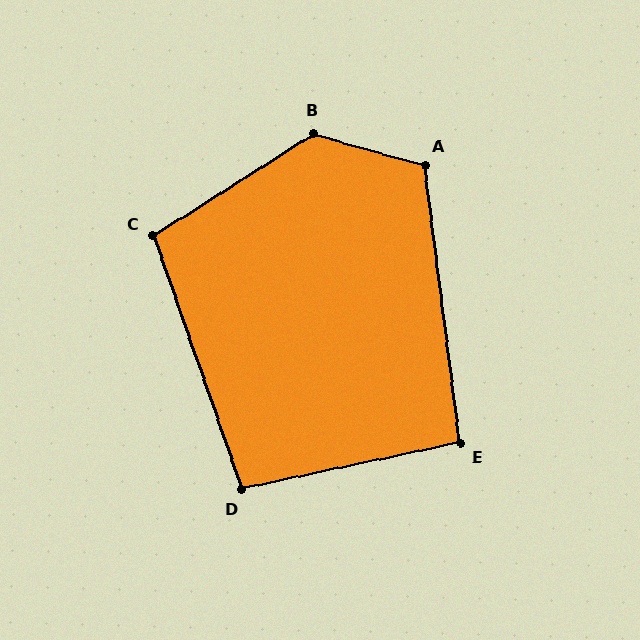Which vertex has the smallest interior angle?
E, at approximately 95 degrees.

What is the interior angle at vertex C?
Approximately 104 degrees (obtuse).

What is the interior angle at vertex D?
Approximately 97 degrees (obtuse).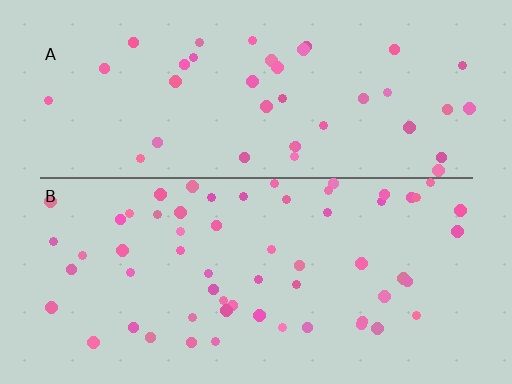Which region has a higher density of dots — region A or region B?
B (the bottom).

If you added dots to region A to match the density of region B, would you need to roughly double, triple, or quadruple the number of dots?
Approximately double.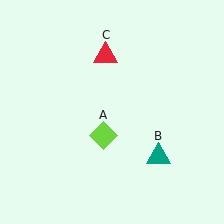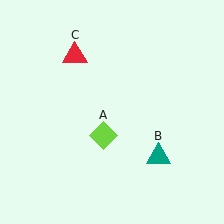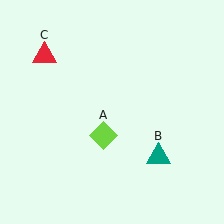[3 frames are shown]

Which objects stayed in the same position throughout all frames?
Lime diamond (object A) and teal triangle (object B) remained stationary.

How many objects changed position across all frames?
1 object changed position: red triangle (object C).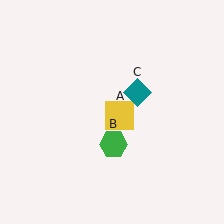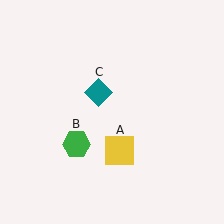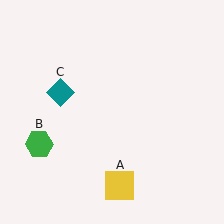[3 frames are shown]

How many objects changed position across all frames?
3 objects changed position: yellow square (object A), green hexagon (object B), teal diamond (object C).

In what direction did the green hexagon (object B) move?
The green hexagon (object B) moved left.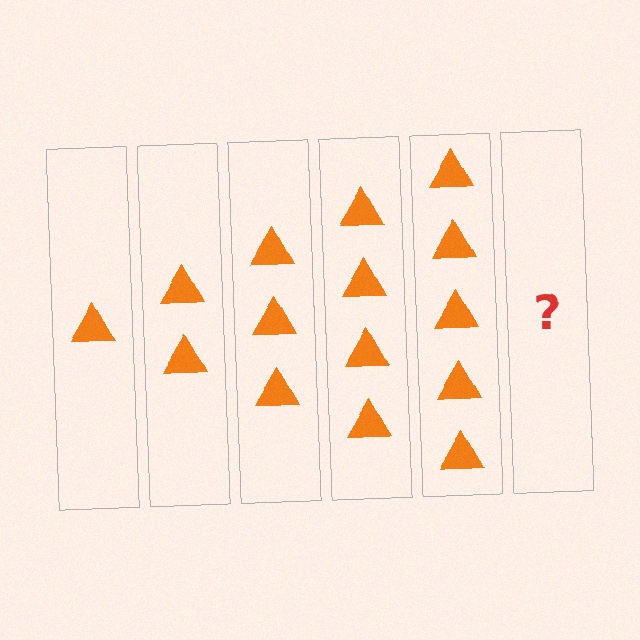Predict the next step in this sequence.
The next step is 6 triangles.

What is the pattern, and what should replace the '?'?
The pattern is that each step adds one more triangle. The '?' should be 6 triangles.